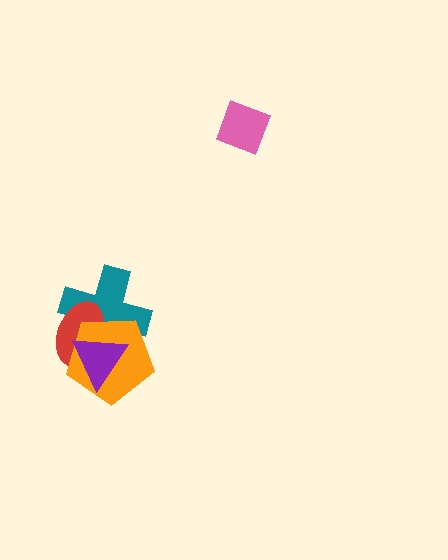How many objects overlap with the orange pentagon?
3 objects overlap with the orange pentagon.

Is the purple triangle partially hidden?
No, no other shape covers it.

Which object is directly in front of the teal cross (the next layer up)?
The red ellipse is directly in front of the teal cross.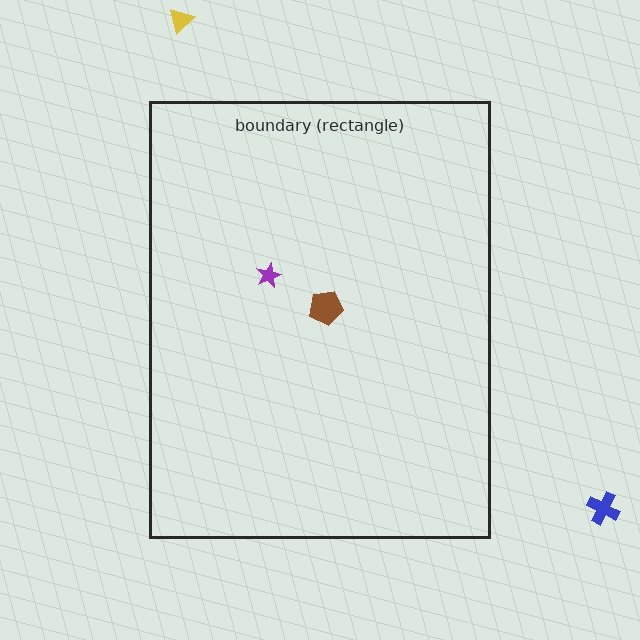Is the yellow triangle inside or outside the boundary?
Outside.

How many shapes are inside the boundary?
2 inside, 2 outside.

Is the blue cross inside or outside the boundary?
Outside.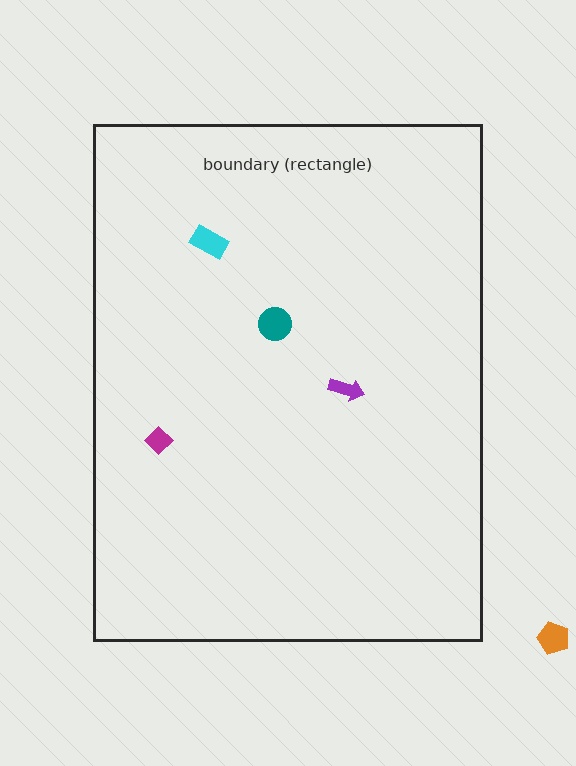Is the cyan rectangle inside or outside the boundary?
Inside.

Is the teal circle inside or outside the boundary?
Inside.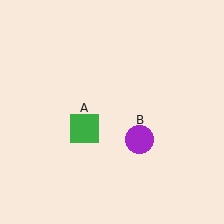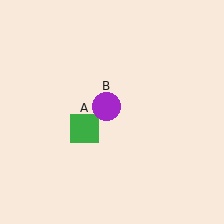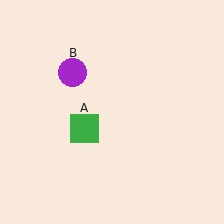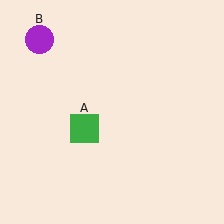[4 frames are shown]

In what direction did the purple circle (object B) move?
The purple circle (object B) moved up and to the left.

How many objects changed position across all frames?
1 object changed position: purple circle (object B).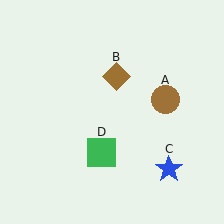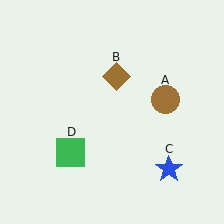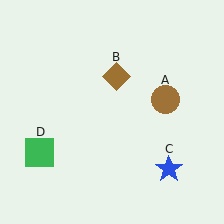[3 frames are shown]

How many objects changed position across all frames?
1 object changed position: green square (object D).